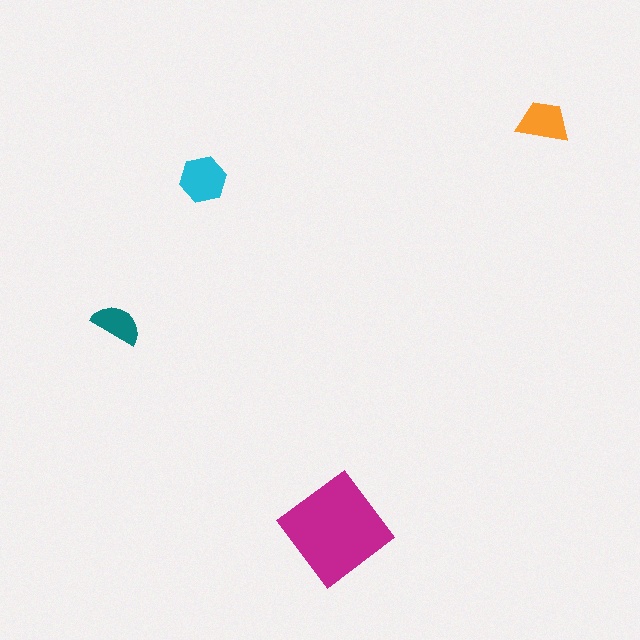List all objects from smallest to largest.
The teal semicircle, the orange trapezoid, the cyan hexagon, the magenta diamond.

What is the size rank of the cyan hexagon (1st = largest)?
2nd.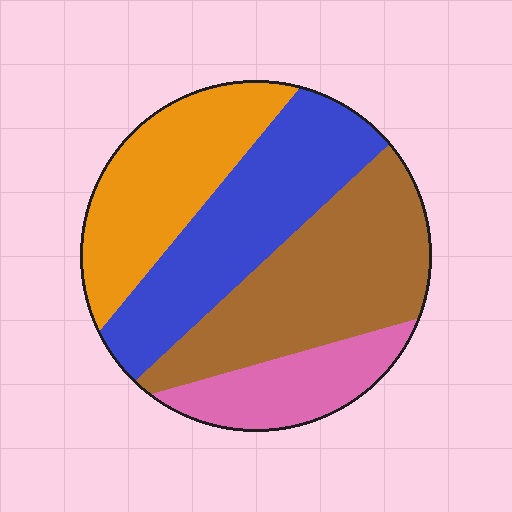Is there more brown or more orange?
Brown.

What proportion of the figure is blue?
Blue takes up about one quarter (1/4) of the figure.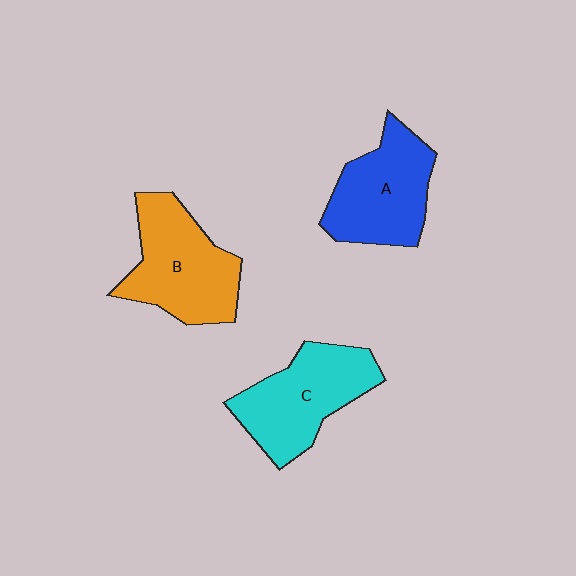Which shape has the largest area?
Shape B (orange).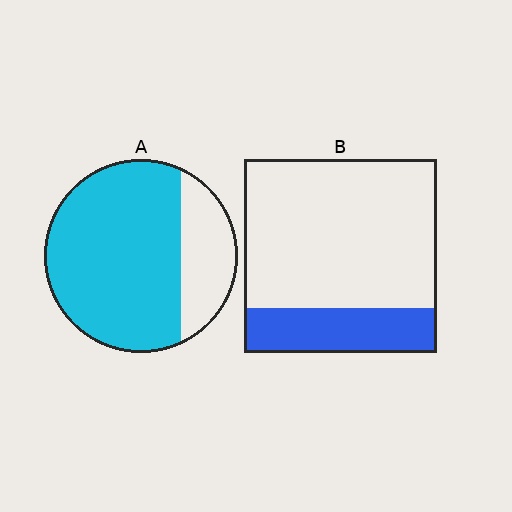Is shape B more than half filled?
No.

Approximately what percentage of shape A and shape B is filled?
A is approximately 75% and B is approximately 25%.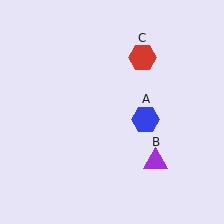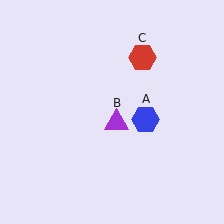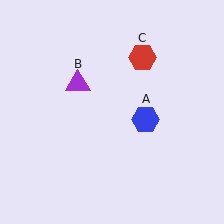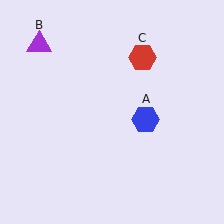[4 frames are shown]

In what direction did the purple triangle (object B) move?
The purple triangle (object B) moved up and to the left.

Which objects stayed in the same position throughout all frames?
Blue hexagon (object A) and red hexagon (object C) remained stationary.